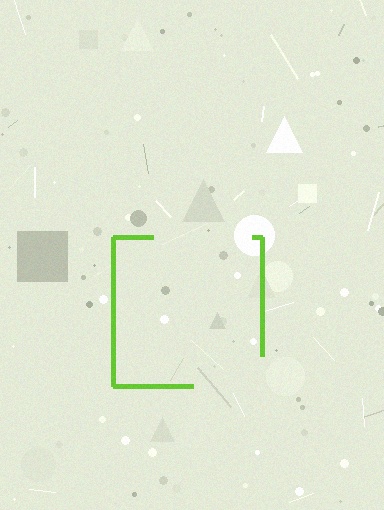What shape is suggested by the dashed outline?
The dashed outline suggests a square.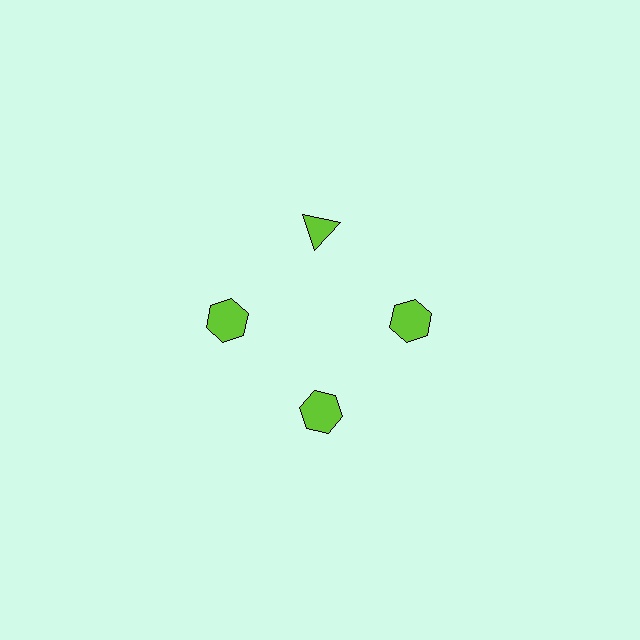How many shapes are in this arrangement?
There are 4 shapes arranged in a ring pattern.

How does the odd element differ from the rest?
It has a different shape: triangle instead of hexagon.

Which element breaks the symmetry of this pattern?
The lime triangle at roughly the 12 o'clock position breaks the symmetry. All other shapes are lime hexagons.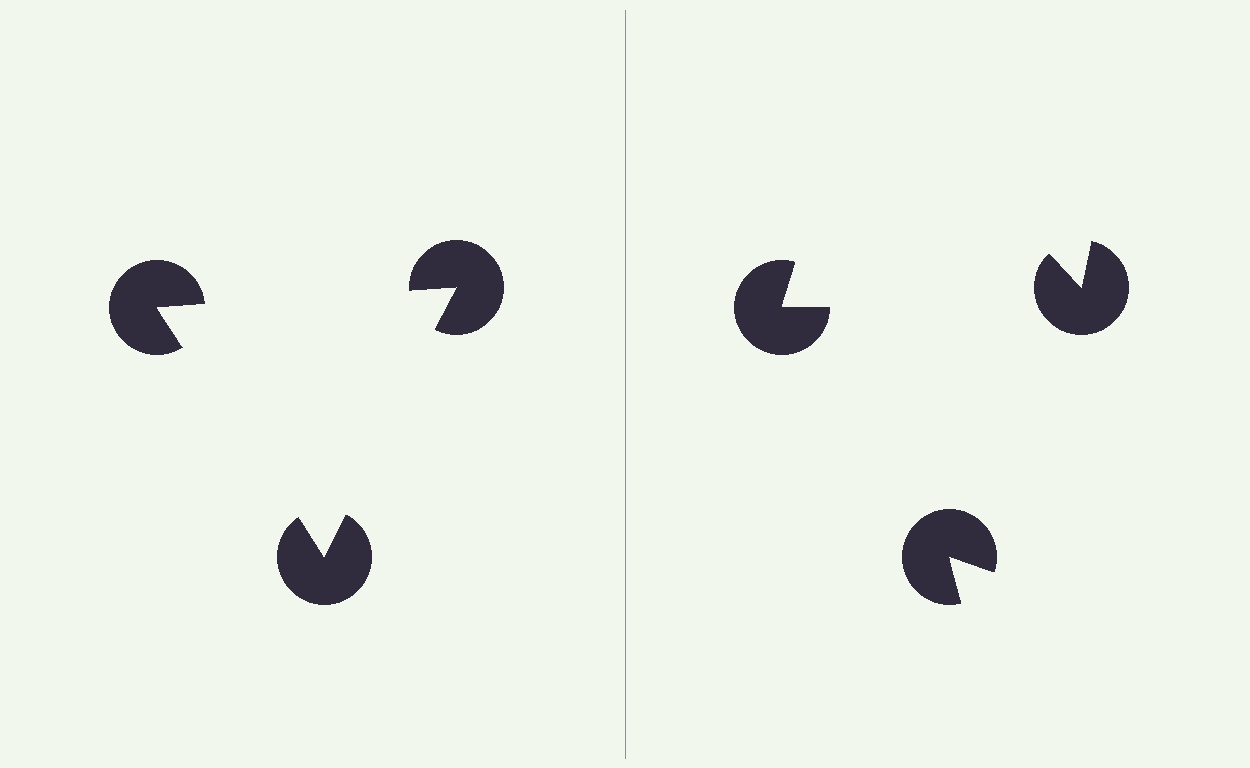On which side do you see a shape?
An illusory triangle appears on the left side. On the right side the wedge cuts are rotated, so no coherent shape forms.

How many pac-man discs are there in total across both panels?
6 — 3 on each side.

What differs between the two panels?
The pac-man discs are positioned identically on both sides; only the wedge orientations differ. On the left they align to a triangle; on the right they are misaligned.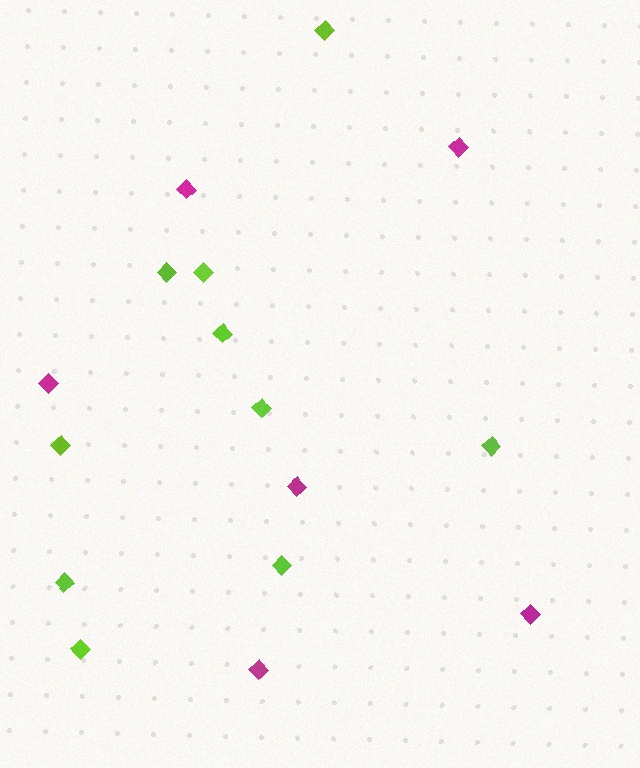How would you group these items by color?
There are 2 groups: one group of lime diamonds (10) and one group of magenta diamonds (6).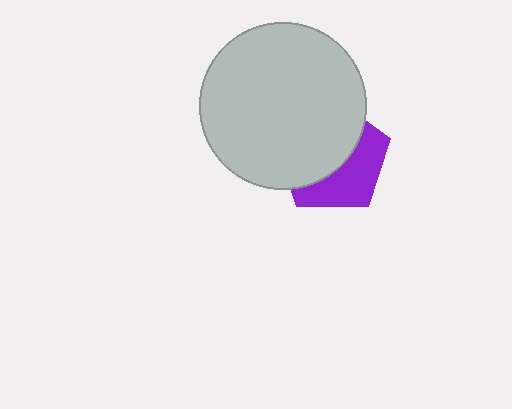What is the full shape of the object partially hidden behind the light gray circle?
The partially hidden object is a purple pentagon.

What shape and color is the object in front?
The object in front is a light gray circle.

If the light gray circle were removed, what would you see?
You would see the complete purple pentagon.